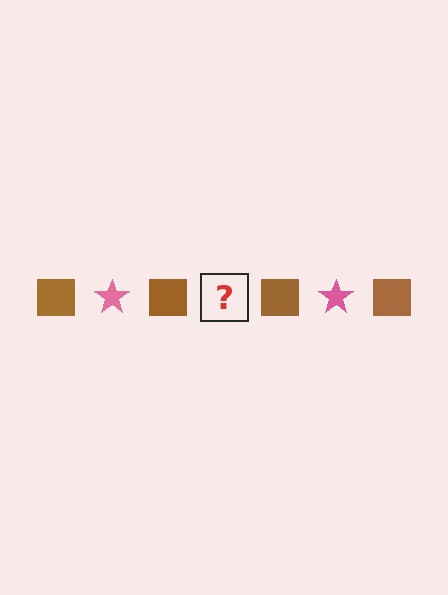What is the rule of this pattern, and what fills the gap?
The rule is that the pattern alternates between brown square and pink star. The gap should be filled with a pink star.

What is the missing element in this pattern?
The missing element is a pink star.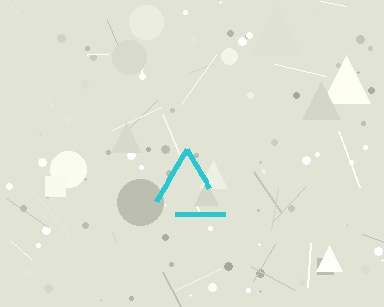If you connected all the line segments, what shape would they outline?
They would outline a triangle.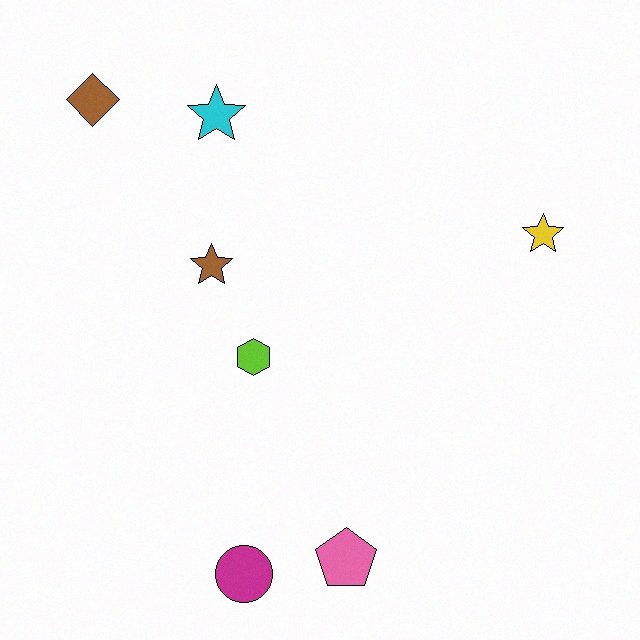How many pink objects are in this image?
There is 1 pink object.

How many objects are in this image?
There are 7 objects.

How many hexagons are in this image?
There is 1 hexagon.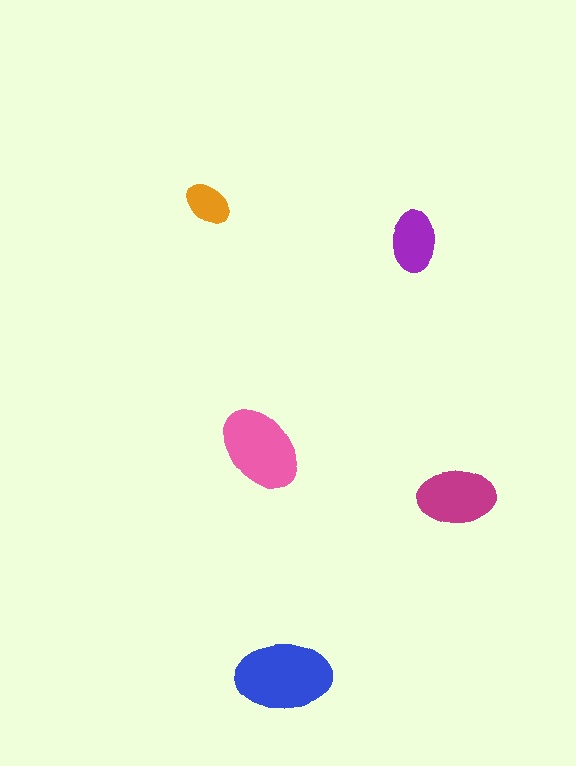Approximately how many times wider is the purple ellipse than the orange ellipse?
About 1.5 times wider.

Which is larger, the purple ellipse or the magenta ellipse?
The magenta one.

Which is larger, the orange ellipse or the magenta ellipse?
The magenta one.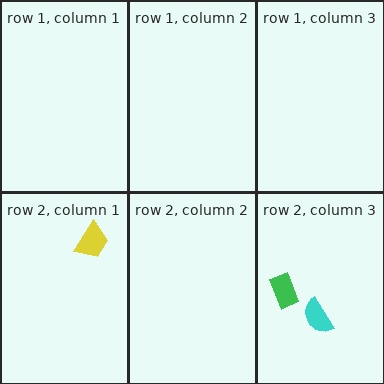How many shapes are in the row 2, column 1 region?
1.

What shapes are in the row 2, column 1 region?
The yellow trapezoid.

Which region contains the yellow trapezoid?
The row 2, column 1 region.